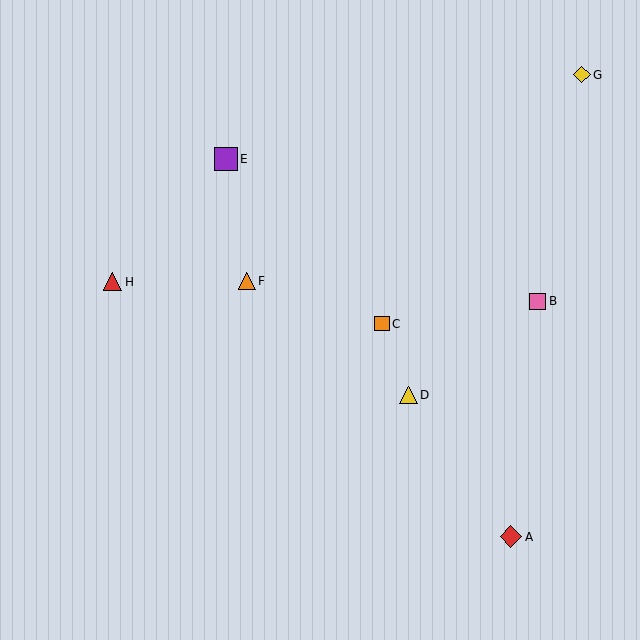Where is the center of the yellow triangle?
The center of the yellow triangle is at (408, 395).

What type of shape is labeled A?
Shape A is a red diamond.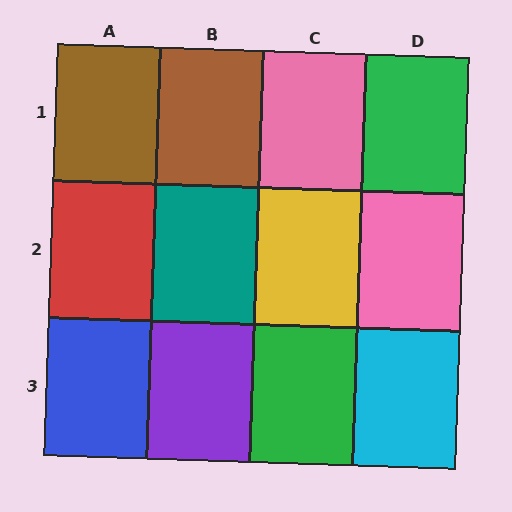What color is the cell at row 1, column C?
Pink.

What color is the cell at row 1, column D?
Green.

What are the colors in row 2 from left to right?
Red, teal, yellow, pink.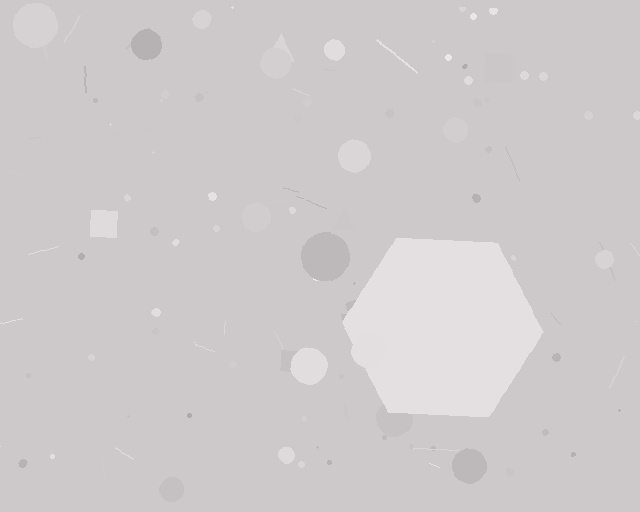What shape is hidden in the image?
A hexagon is hidden in the image.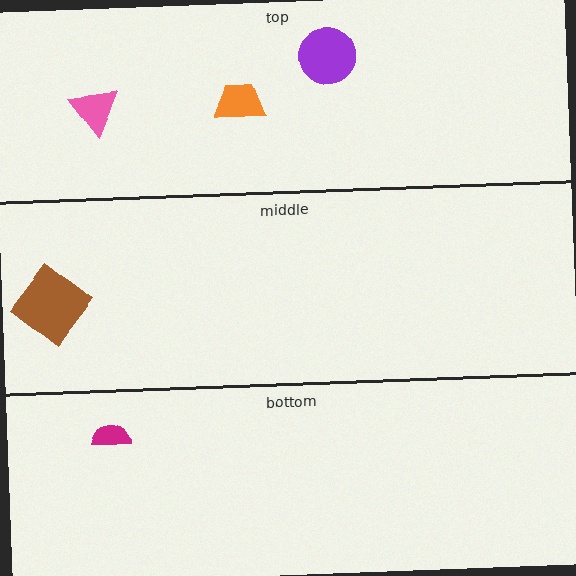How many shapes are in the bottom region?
1.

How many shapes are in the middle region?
1.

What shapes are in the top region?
The orange trapezoid, the purple circle, the pink triangle.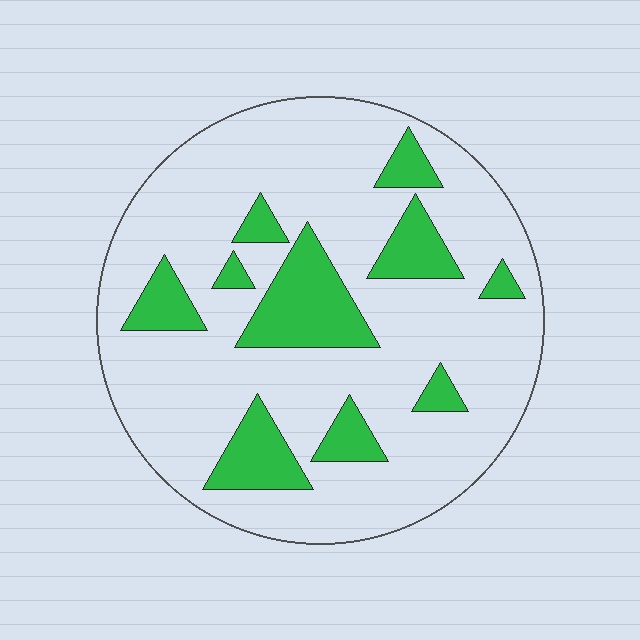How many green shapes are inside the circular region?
10.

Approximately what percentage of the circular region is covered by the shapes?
Approximately 20%.